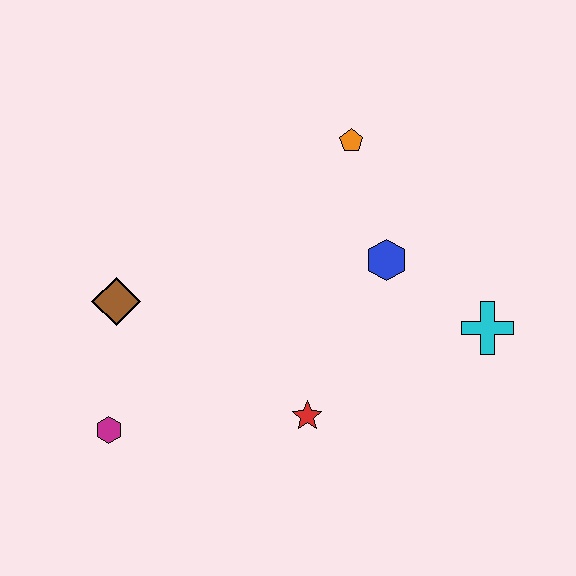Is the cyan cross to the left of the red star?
No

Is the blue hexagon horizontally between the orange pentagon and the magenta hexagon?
No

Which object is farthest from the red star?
The orange pentagon is farthest from the red star.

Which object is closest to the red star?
The blue hexagon is closest to the red star.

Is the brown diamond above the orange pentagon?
No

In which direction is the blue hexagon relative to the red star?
The blue hexagon is above the red star.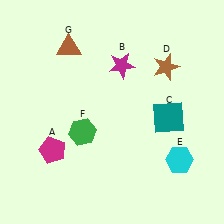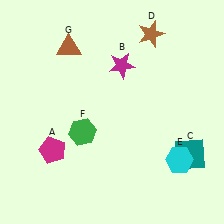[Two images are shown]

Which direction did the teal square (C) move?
The teal square (C) moved down.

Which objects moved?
The objects that moved are: the teal square (C), the brown star (D).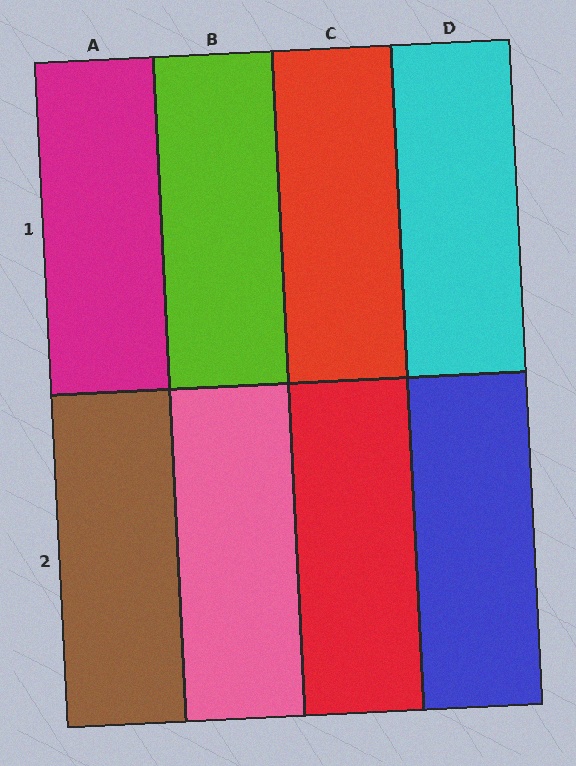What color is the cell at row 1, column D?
Cyan.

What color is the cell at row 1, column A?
Magenta.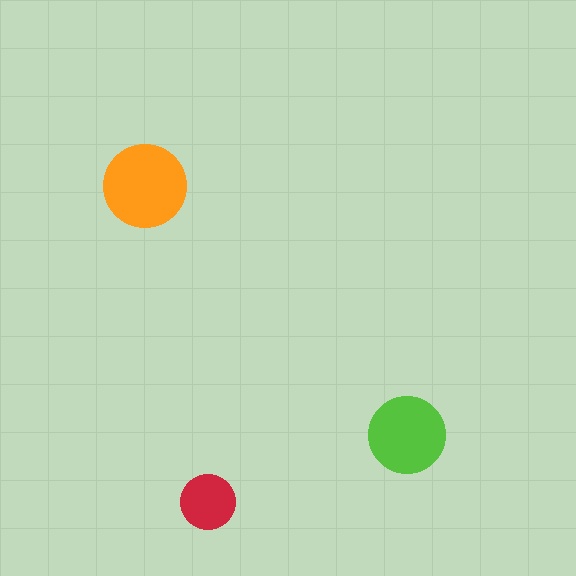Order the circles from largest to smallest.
the orange one, the lime one, the red one.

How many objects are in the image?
There are 3 objects in the image.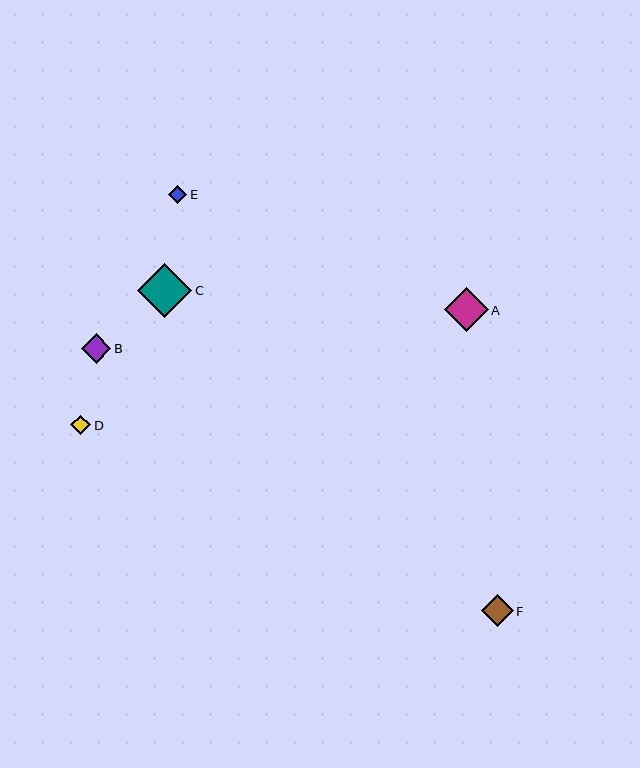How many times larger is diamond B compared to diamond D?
Diamond B is approximately 1.5 times the size of diamond D.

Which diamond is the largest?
Diamond C is the largest with a size of approximately 54 pixels.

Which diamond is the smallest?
Diamond E is the smallest with a size of approximately 19 pixels.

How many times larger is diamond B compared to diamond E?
Diamond B is approximately 1.6 times the size of diamond E.